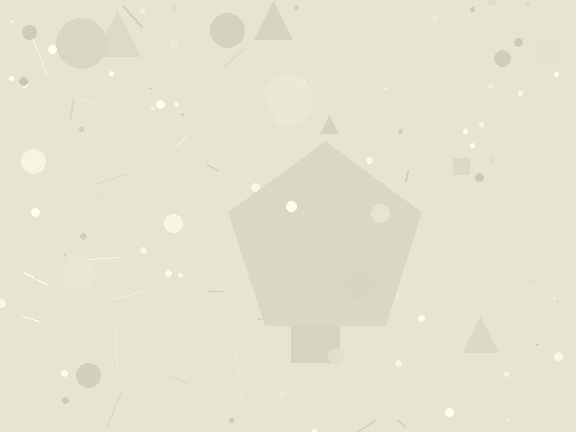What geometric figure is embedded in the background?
A pentagon is embedded in the background.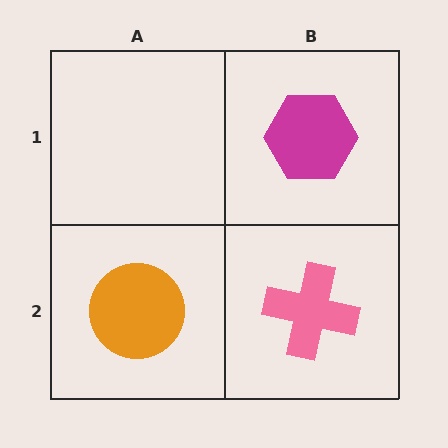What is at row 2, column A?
An orange circle.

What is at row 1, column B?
A magenta hexagon.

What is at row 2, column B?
A pink cross.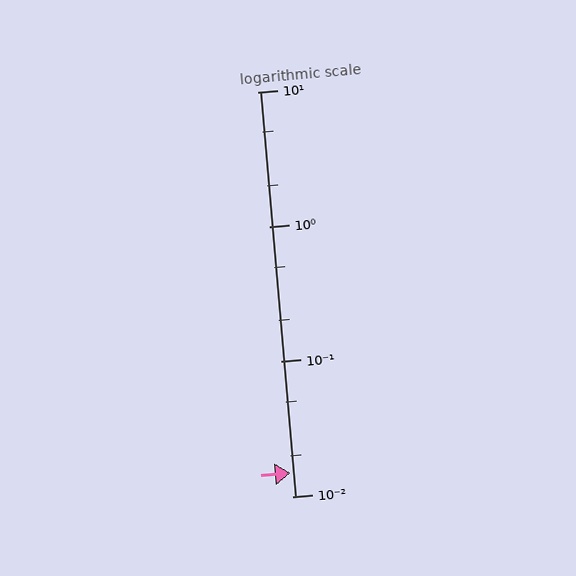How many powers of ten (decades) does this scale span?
The scale spans 3 decades, from 0.01 to 10.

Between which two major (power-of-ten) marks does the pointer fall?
The pointer is between 0.01 and 0.1.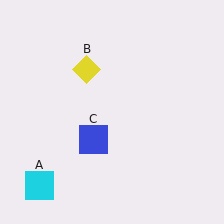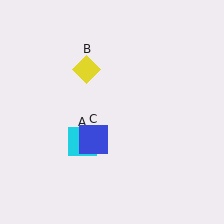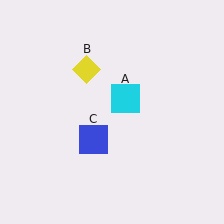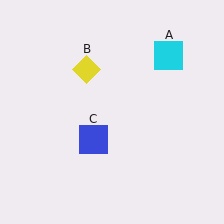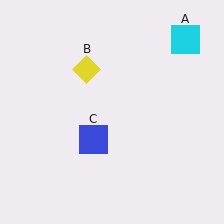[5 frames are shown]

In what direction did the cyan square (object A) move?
The cyan square (object A) moved up and to the right.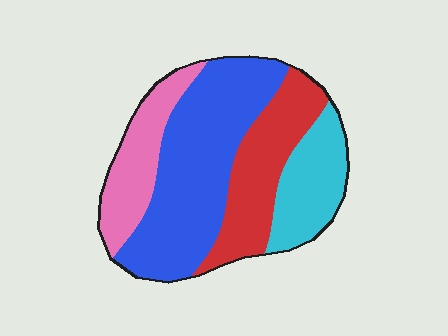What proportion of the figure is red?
Red covers 23% of the figure.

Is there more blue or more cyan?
Blue.